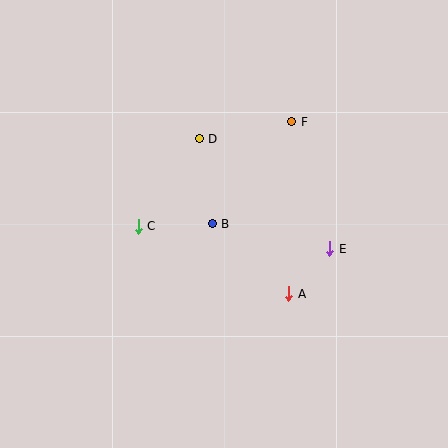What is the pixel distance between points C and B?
The distance between C and B is 74 pixels.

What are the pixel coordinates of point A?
Point A is at (289, 294).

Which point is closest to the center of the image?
Point B at (212, 224) is closest to the center.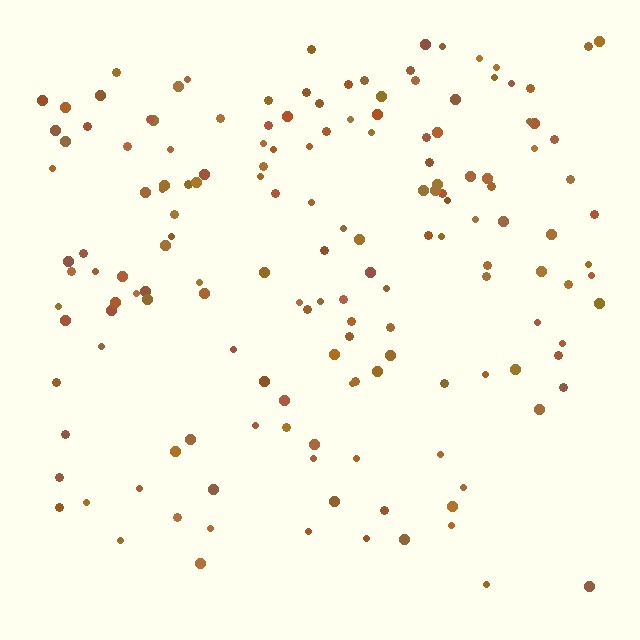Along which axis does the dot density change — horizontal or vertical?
Vertical.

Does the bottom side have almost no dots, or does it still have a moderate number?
Still a moderate number, just noticeably fewer than the top.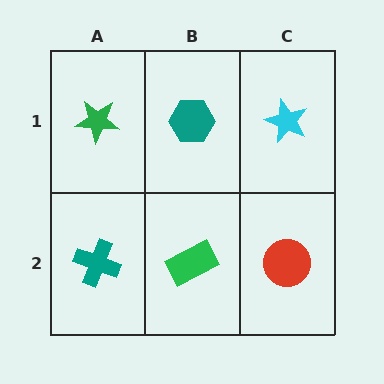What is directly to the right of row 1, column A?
A teal hexagon.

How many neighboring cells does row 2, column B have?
3.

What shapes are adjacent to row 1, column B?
A green rectangle (row 2, column B), a green star (row 1, column A), a cyan star (row 1, column C).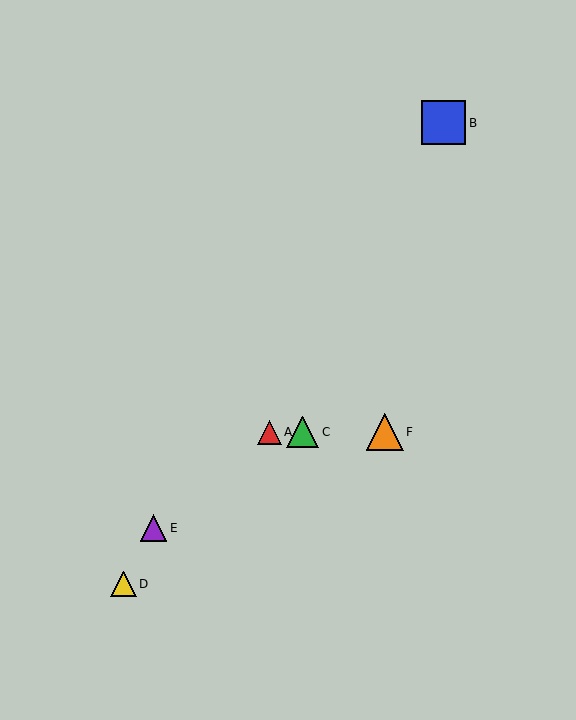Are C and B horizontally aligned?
No, C is at y≈432 and B is at y≈123.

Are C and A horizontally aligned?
Yes, both are at y≈432.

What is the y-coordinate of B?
Object B is at y≈123.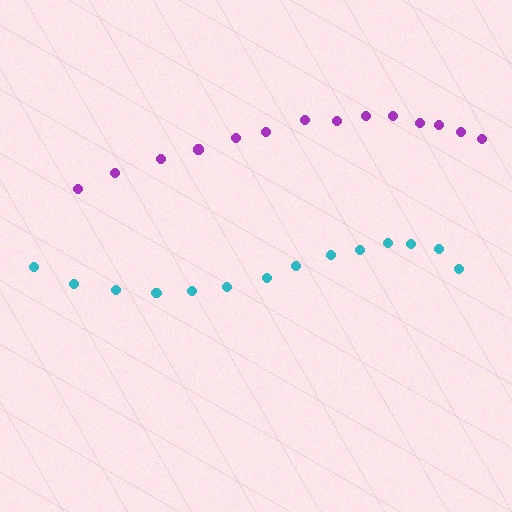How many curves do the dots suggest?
There are 2 distinct paths.